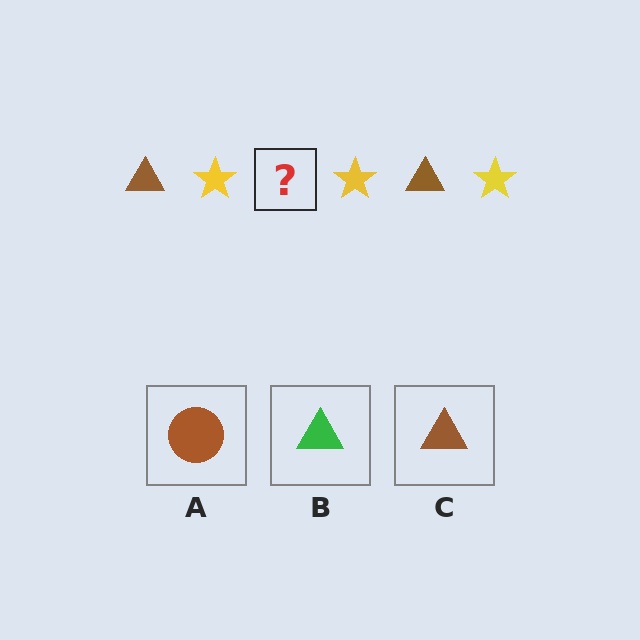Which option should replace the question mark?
Option C.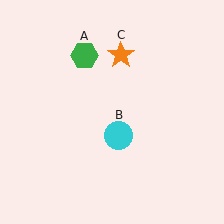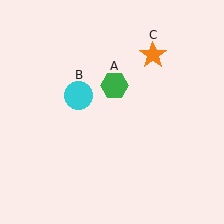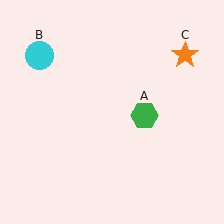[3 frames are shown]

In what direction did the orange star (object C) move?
The orange star (object C) moved right.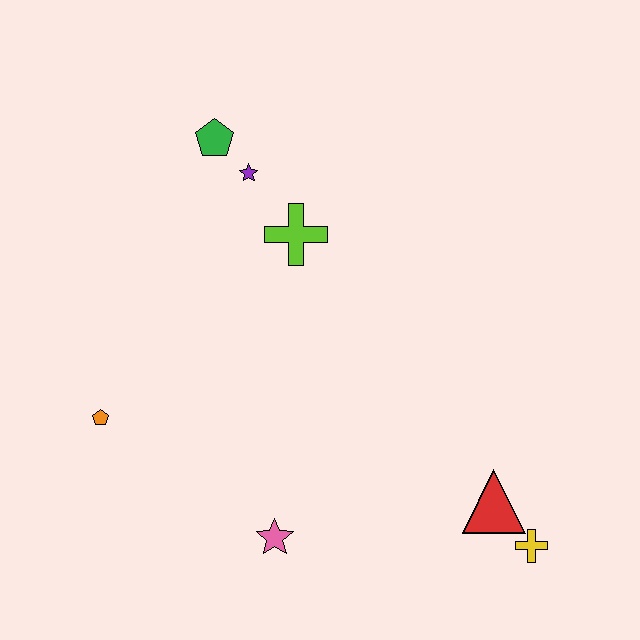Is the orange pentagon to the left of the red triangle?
Yes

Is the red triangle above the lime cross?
No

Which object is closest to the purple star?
The green pentagon is closest to the purple star.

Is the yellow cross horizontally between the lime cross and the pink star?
No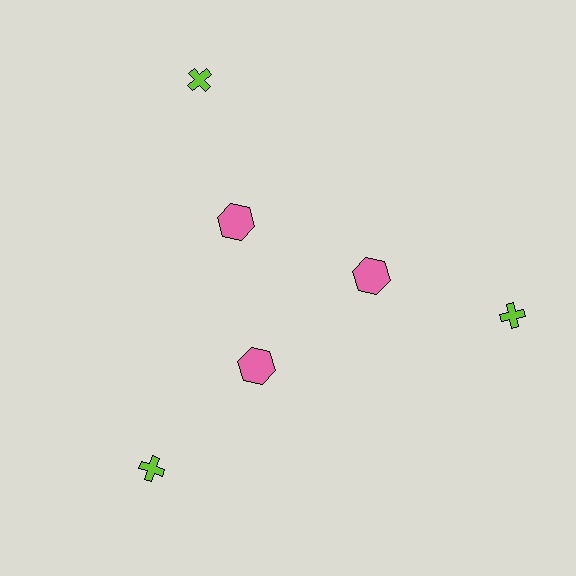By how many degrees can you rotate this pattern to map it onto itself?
The pattern maps onto itself every 120 degrees of rotation.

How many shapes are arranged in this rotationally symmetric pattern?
There are 6 shapes, arranged in 3 groups of 2.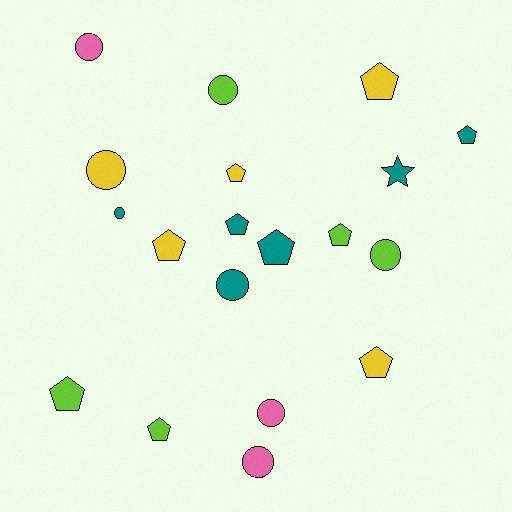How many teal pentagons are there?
There are 3 teal pentagons.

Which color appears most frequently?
Teal, with 6 objects.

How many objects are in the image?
There are 19 objects.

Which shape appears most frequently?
Pentagon, with 10 objects.